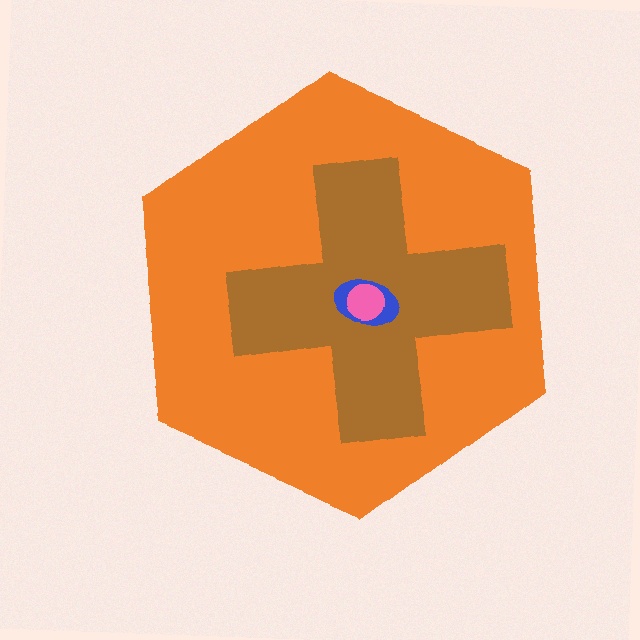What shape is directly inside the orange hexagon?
The brown cross.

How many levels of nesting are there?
4.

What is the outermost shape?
The orange hexagon.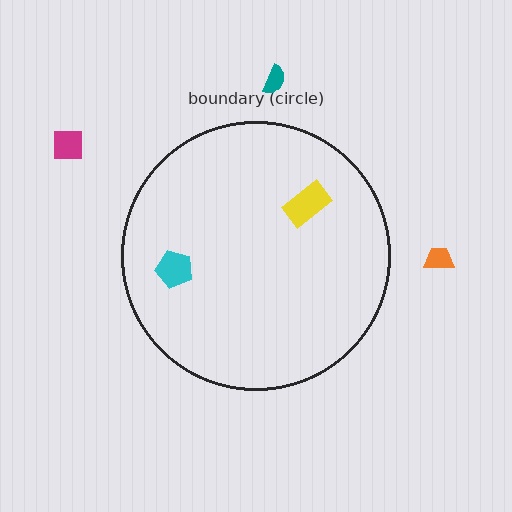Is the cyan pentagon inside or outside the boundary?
Inside.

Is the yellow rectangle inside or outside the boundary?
Inside.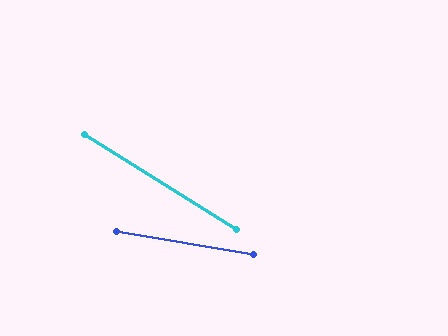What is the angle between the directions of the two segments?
Approximately 22 degrees.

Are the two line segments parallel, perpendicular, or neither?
Neither parallel nor perpendicular — they differ by about 22°.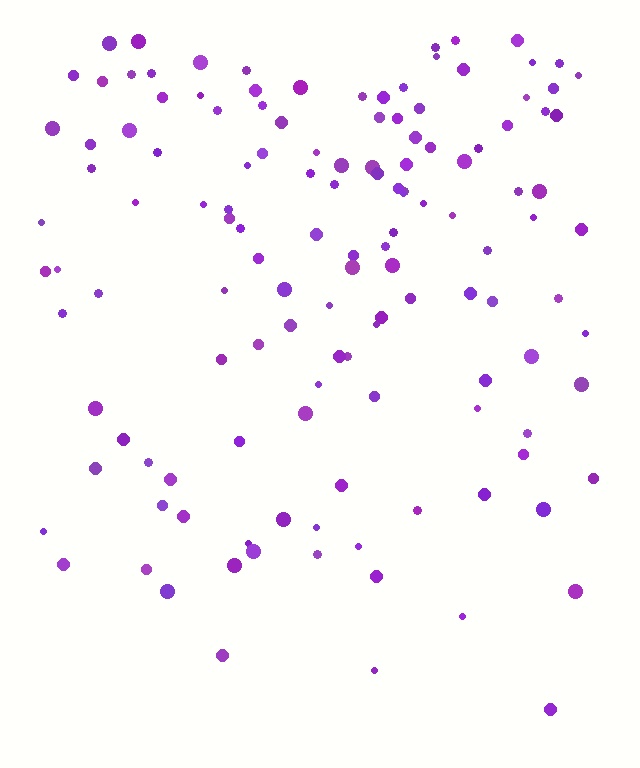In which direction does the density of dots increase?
From bottom to top, with the top side densest.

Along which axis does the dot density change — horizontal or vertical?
Vertical.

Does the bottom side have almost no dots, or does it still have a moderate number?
Still a moderate number, just noticeably fewer than the top.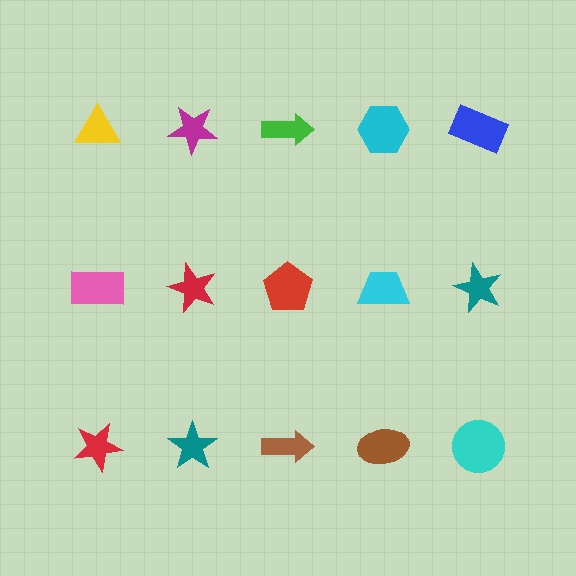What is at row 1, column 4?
A cyan hexagon.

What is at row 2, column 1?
A pink rectangle.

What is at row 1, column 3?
A green arrow.